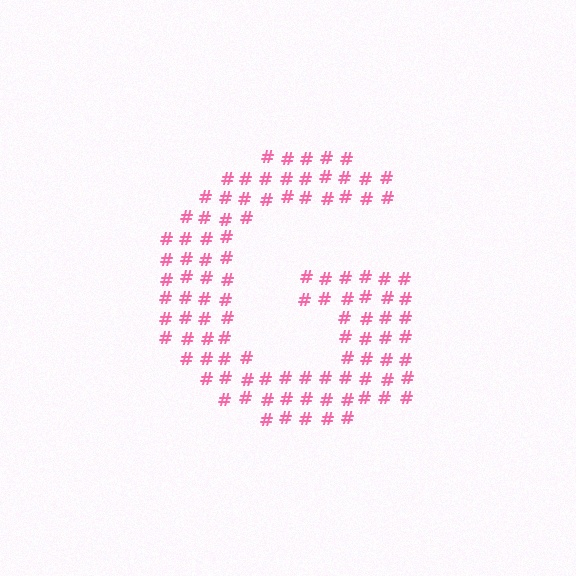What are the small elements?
The small elements are hash symbols.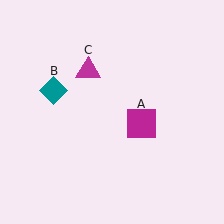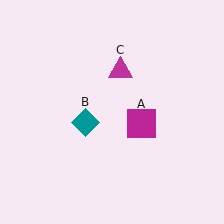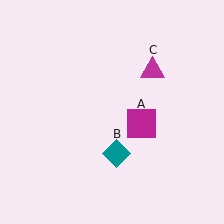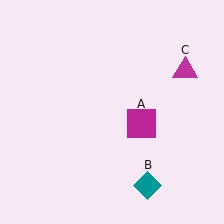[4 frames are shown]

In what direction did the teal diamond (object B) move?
The teal diamond (object B) moved down and to the right.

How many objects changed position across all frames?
2 objects changed position: teal diamond (object B), magenta triangle (object C).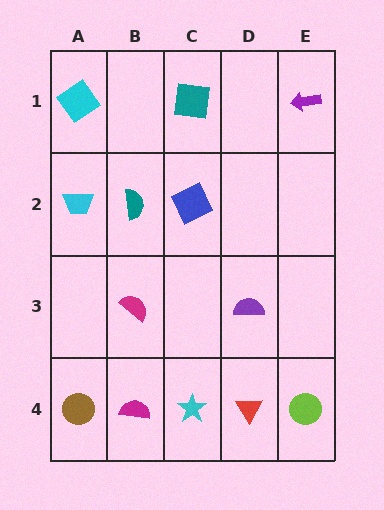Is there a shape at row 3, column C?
No, that cell is empty.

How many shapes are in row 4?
5 shapes.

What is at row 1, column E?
A purple arrow.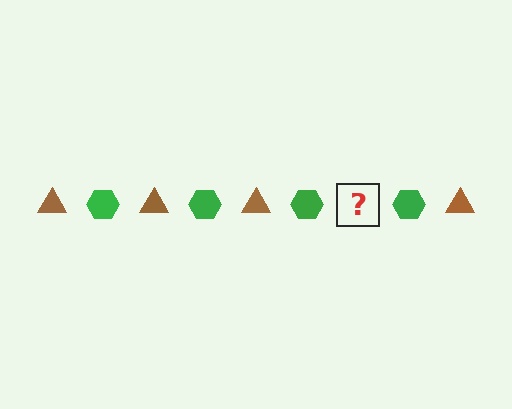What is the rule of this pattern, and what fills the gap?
The rule is that the pattern alternates between brown triangle and green hexagon. The gap should be filled with a brown triangle.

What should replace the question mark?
The question mark should be replaced with a brown triangle.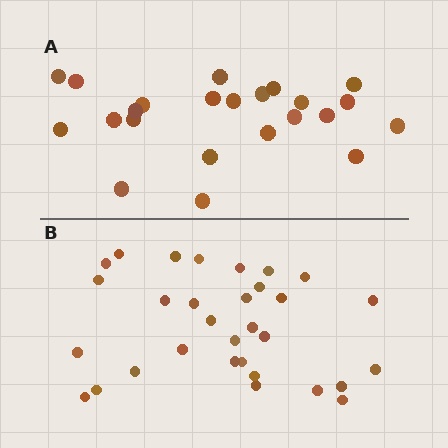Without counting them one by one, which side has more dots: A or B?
Region B (the bottom region) has more dots.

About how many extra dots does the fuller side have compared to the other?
Region B has roughly 8 or so more dots than region A.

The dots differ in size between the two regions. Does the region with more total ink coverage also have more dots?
No. Region A has more total ink coverage because its dots are larger, but region B actually contains more individual dots. Total area can be misleading — the number of items is what matters here.